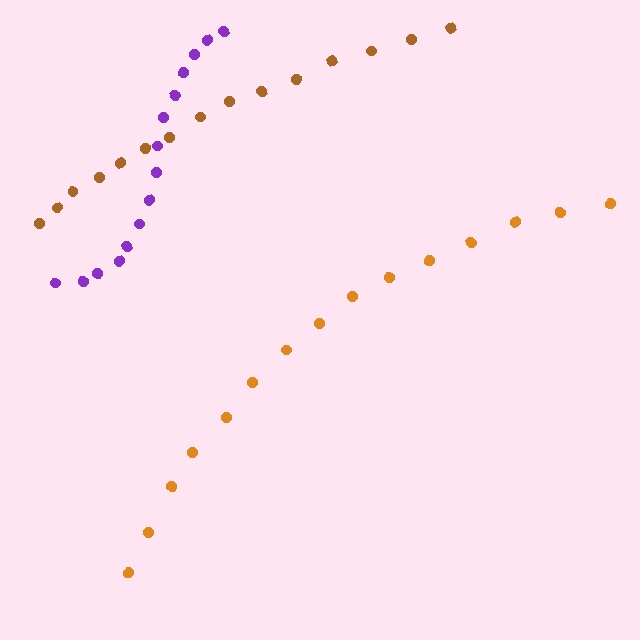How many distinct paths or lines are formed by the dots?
There are 3 distinct paths.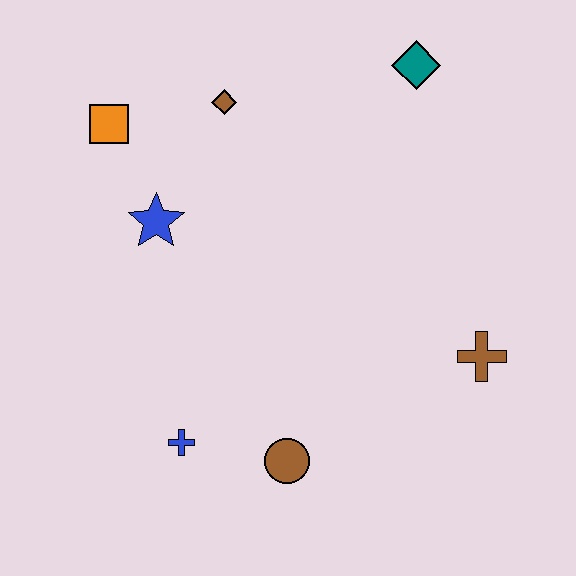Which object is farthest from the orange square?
The brown cross is farthest from the orange square.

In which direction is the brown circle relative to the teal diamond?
The brown circle is below the teal diamond.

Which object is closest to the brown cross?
The brown circle is closest to the brown cross.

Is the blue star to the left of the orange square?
No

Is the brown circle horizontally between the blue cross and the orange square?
No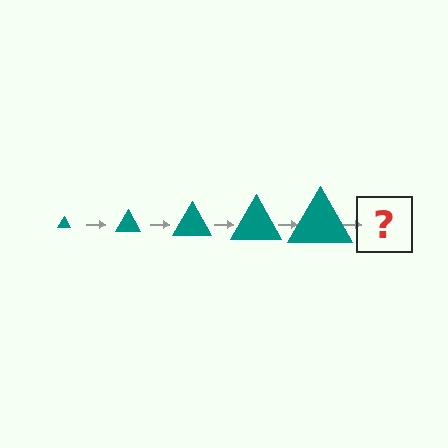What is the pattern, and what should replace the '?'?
The pattern is that the triangle gets progressively larger each step. The '?' should be a teal triangle, larger than the previous one.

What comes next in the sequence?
The next element should be a teal triangle, larger than the previous one.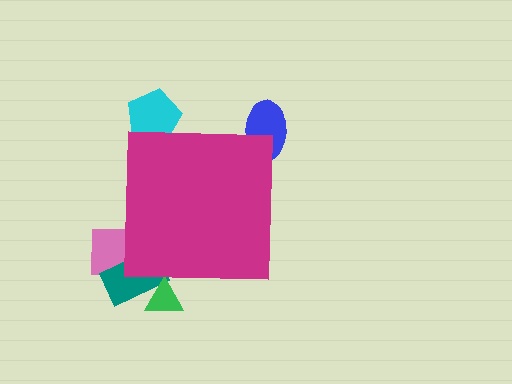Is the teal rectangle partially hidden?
Yes, the teal rectangle is partially hidden behind the magenta square.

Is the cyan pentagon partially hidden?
Yes, the cyan pentagon is partially hidden behind the magenta square.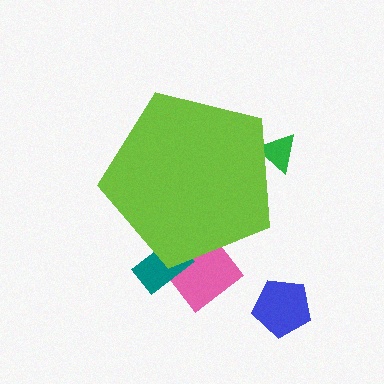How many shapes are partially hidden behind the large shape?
3 shapes are partially hidden.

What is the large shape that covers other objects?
A lime pentagon.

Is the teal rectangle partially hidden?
Yes, the teal rectangle is partially hidden behind the lime pentagon.